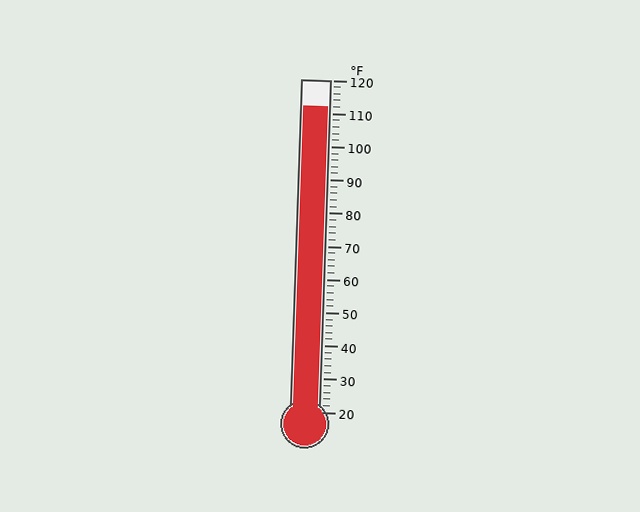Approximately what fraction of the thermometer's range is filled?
The thermometer is filled to approximately 90% of its range.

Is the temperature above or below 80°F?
The temperature is above 80°F.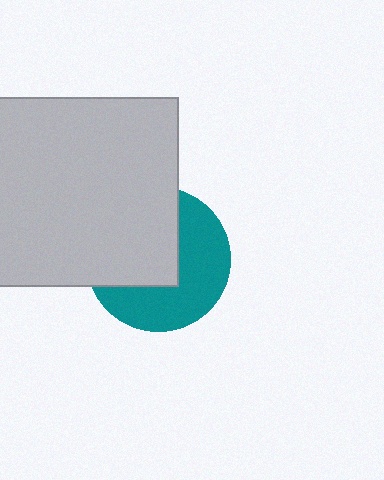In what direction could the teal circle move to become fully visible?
The teal circle could move toward the lower-right. That would shift it out from behind the light gray square entirely.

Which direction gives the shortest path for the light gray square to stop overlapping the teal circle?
Moving toward the upper-left gives the shortest separation.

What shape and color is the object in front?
The object in front is a light gray square.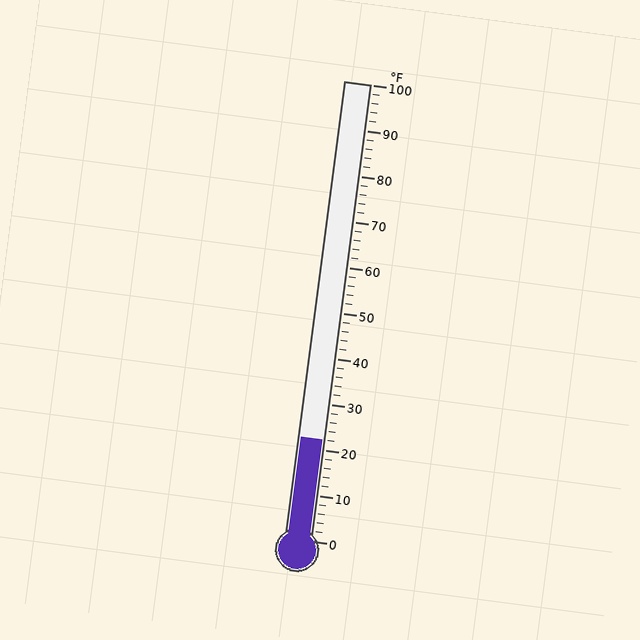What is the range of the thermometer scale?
The thermometer scale ranges from 0°F to 100°F.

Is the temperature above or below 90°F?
The temperature is below 90°F.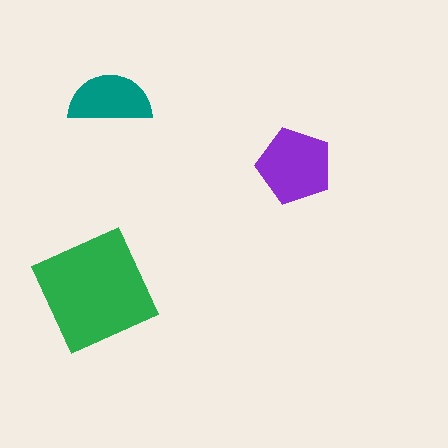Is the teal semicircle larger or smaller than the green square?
Smaller.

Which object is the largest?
The green square.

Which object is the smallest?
The teal semicircle.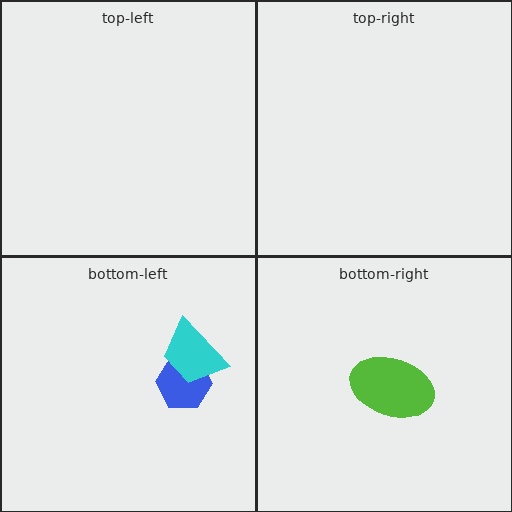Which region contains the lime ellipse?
The bottom-right region.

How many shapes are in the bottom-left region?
2.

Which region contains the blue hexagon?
The bottom-left region.